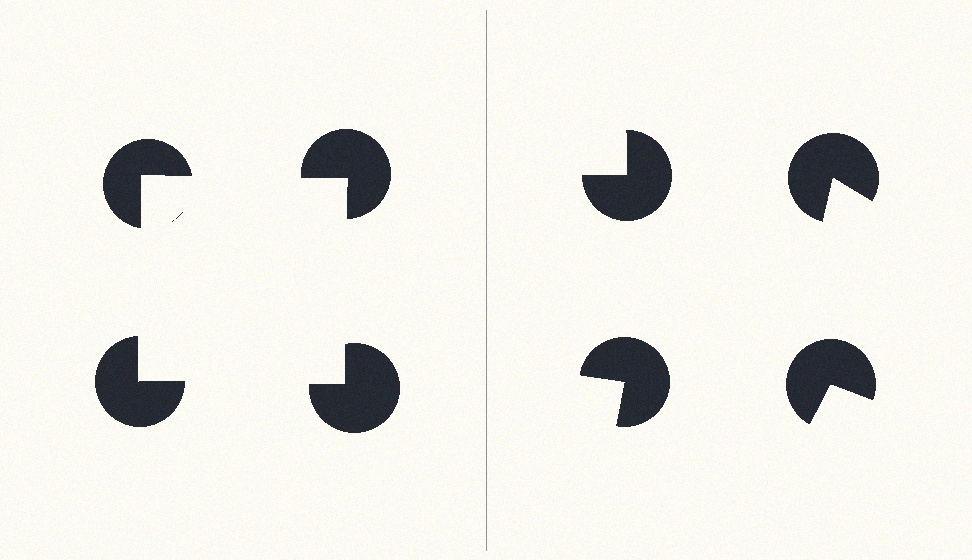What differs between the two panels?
The pac-man discs are positioned identically on both sides; only the wedge orientations differ. On the left they align to a square; on the right they are misaligned.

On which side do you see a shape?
An illusory square appears on the left side. On the right side the wedge cuts are rotated, so no coherent shape forms.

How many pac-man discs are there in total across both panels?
8 — 4 on each side.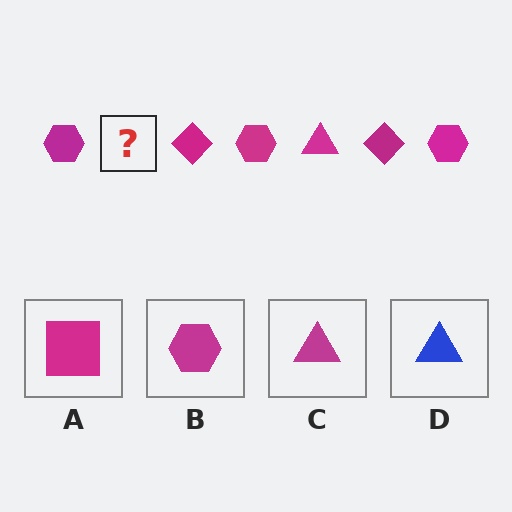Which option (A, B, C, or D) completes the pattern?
C.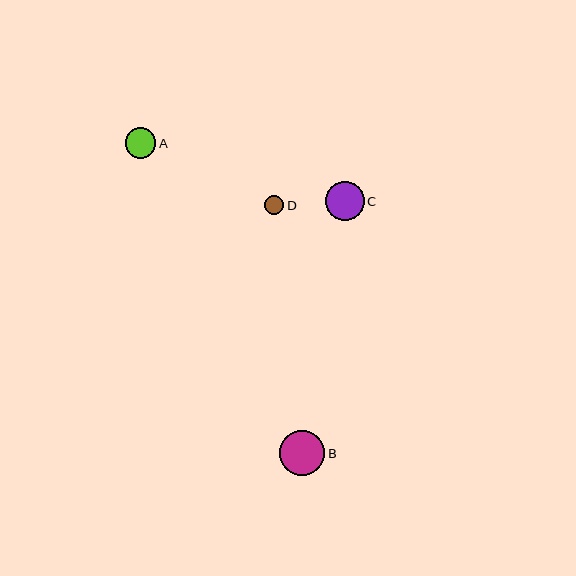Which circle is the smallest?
Circle D is the smallest with a size of approximately 20 pixels.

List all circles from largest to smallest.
From largest to smallest: B, C, A, D.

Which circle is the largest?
Circle B is the largest with a size of approximately 45 pixels.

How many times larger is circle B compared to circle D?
Circle B is approximately 2.3 times the size of circle D.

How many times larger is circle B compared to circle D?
Circle B is approximately 2.3 times the size of circle D.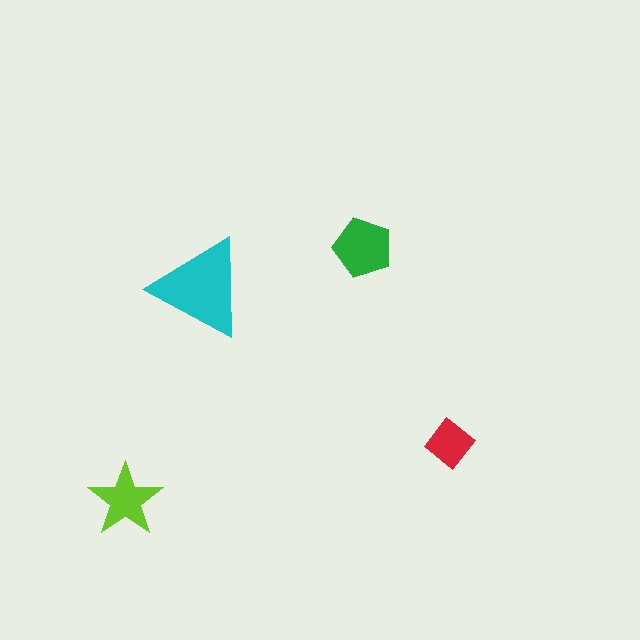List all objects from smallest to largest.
The red diamond, the lime star, the green pentagon, the cyan triangle.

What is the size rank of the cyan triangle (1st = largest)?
1st.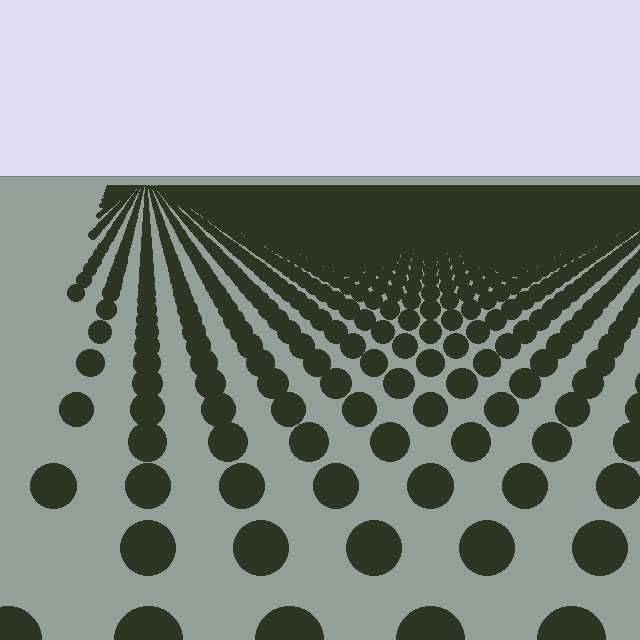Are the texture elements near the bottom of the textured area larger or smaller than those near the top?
Larger. Near the bottom, elements are closer to the viewer and appear at a bigger on-screen size.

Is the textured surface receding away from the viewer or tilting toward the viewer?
The surface is receding away from the viewer. Texture elements get smaller and denser toward the top.